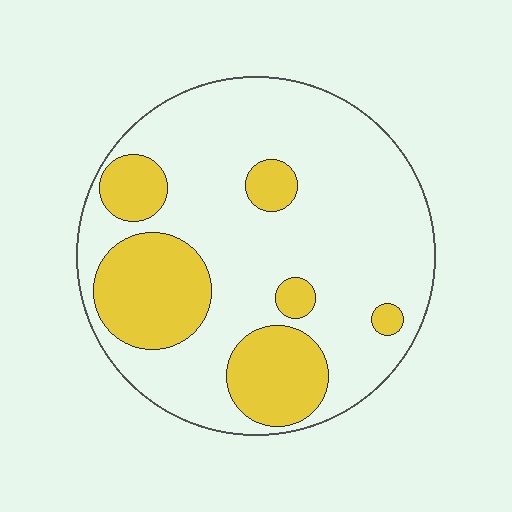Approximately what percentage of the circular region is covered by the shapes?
Approximately 25%.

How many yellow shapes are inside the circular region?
6.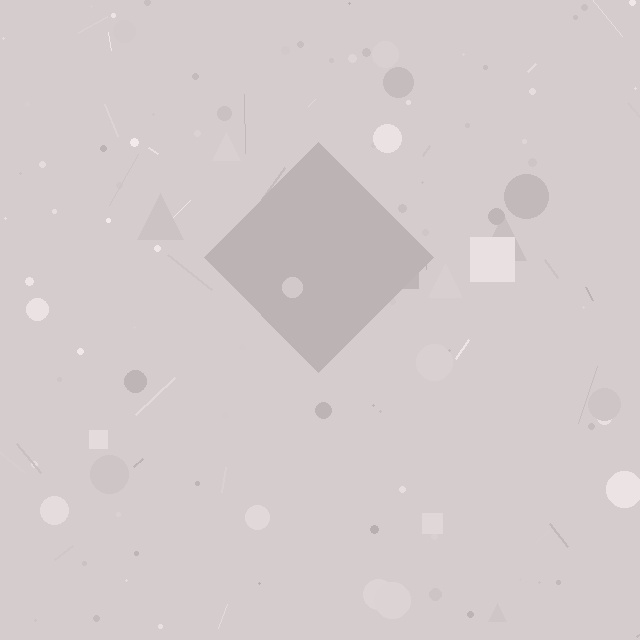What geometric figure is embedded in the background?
A diamond is embedded in the background.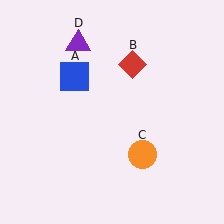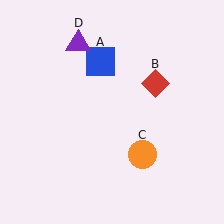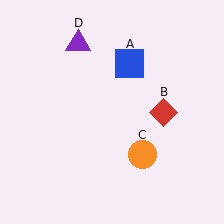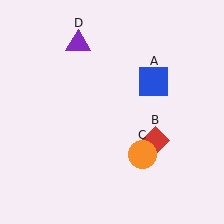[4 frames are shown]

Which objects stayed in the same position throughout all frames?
Orange circle (object C) and purple triangle (object D) remained stationary.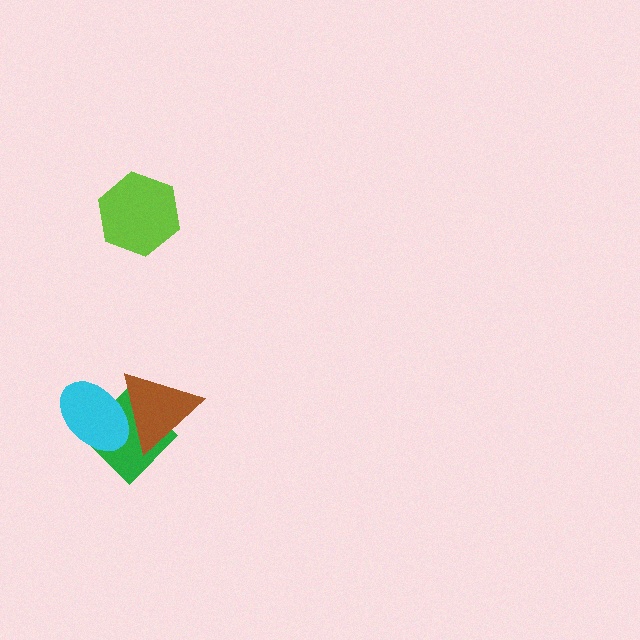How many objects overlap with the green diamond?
2 objects overlap with the green diamond.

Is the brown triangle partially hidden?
No, no other shape covers it.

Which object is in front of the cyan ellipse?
The brown triangle is in front of the cyan ellipse.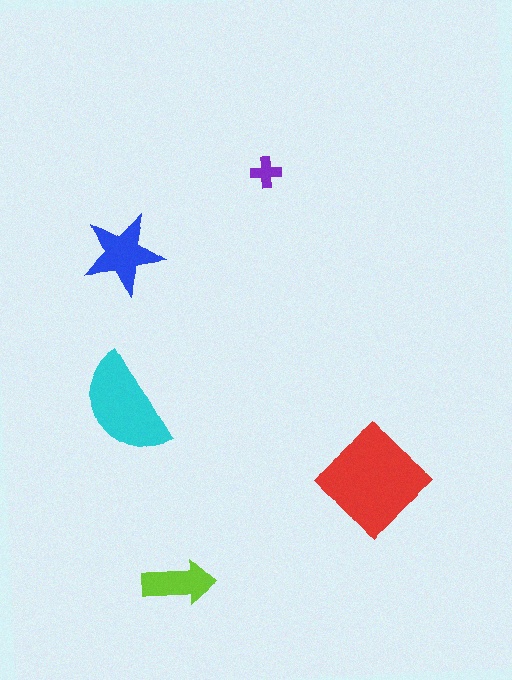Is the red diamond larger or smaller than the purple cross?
Larger.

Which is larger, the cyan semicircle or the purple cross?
The cyan semicircle.